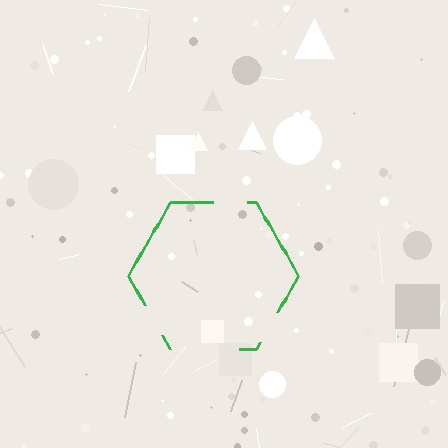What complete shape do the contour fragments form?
The contour fragments form a hexagon.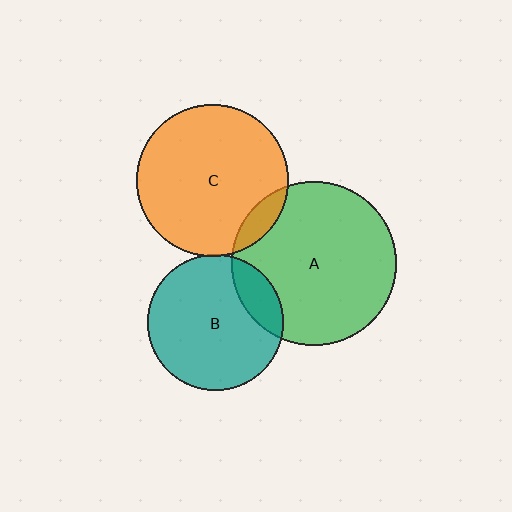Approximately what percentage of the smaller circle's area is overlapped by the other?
Approximately 15%.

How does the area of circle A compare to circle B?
Approximately 1.5 times.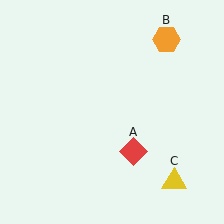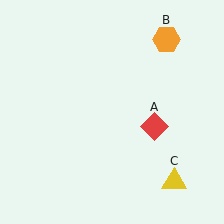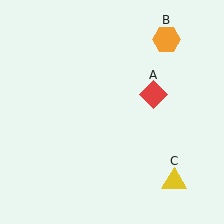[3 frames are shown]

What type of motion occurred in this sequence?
The red diamond (object A) rotated counterclockwise around the center of the scene.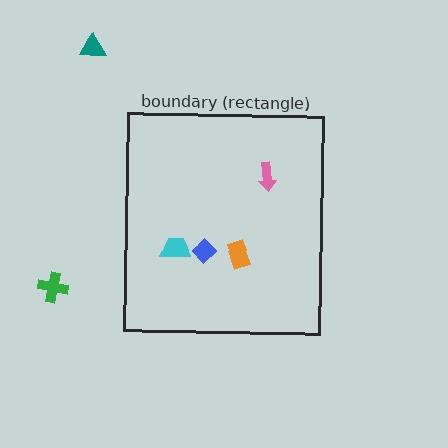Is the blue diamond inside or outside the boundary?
Inside.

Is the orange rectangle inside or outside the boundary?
Inside.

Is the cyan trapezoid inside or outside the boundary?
Inside.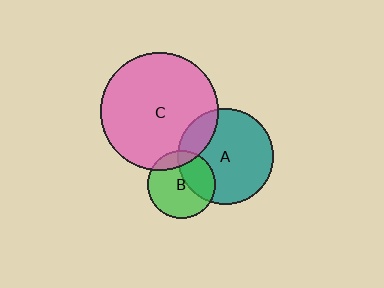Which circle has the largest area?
Circle C (pink).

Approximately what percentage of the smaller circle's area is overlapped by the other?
Approximately 35%.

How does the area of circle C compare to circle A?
Approximately 1.5 times.